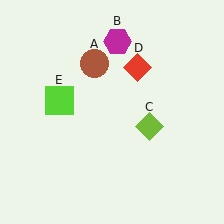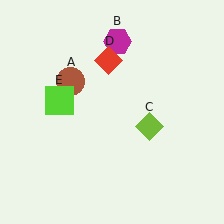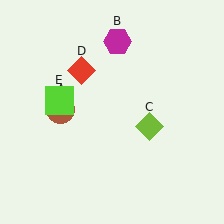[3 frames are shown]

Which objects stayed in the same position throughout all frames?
Magenta hexagon (object B) and lime diamond (object C) and lime square (object E) remained stationary.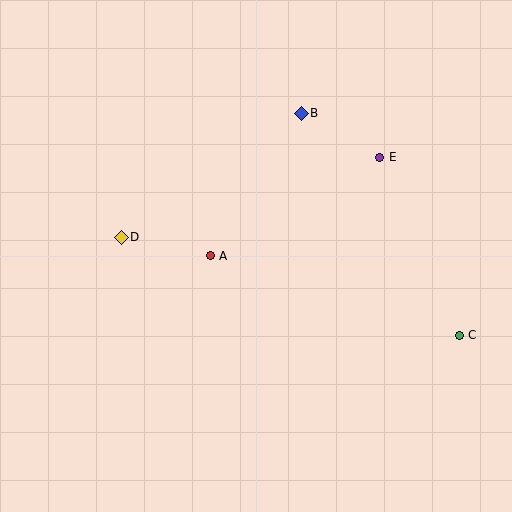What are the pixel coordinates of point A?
Point A is at (210, 256).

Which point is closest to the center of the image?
Point A at (210, 256) is closest to the center.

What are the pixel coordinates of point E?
Point E is at (380, 157).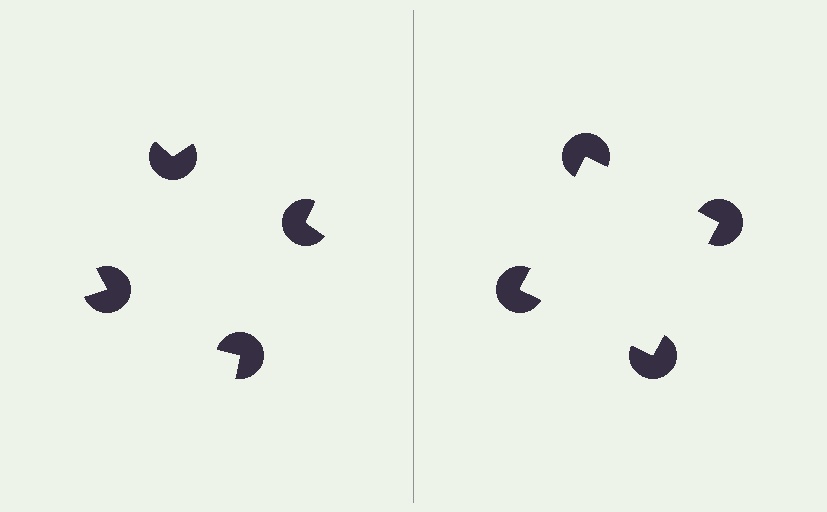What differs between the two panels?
The pac-man discs are positioned identically on both sides; only the wedge orientations differ. On the right they align to a square; on the left they are misaligned.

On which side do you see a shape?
An illusory square appears on the right side. On the left side the wedge cuts are rotated, so no coherent shape forms.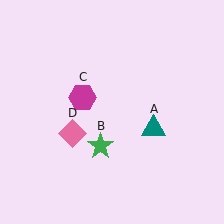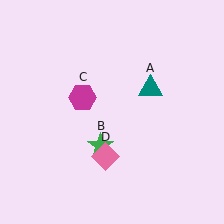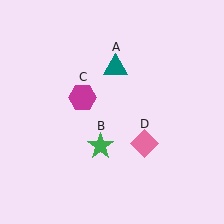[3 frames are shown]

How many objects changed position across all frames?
2 objects changed position: teal triangle (object A), pink diamond (object D).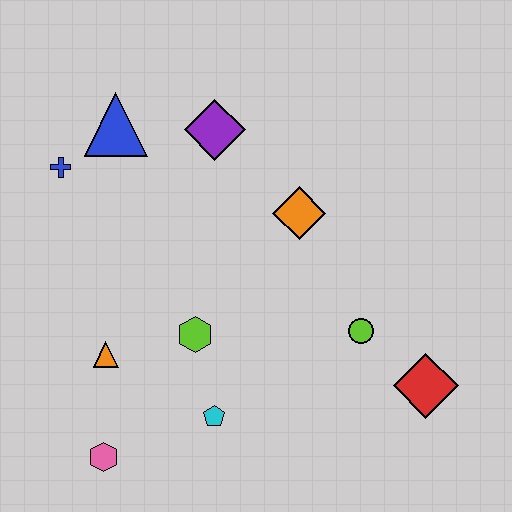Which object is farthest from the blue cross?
The red diamond is farthest from the blue cross.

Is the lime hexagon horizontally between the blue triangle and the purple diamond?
Yes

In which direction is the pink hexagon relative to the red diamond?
The pink hexagon is to the left of the red diamond.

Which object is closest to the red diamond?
The lime circle is closest to the red diamond.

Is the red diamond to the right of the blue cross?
Yes